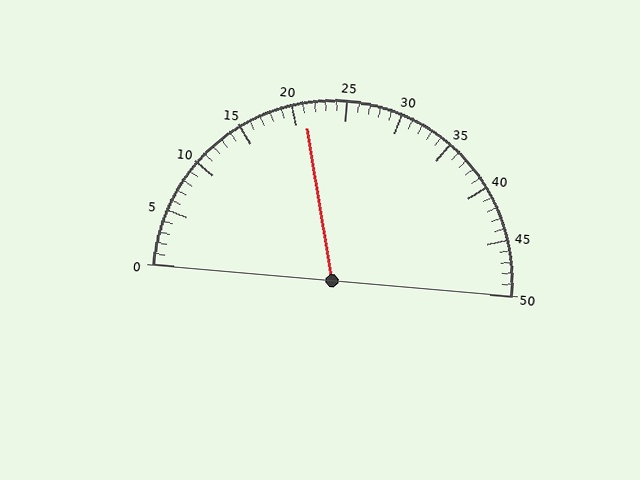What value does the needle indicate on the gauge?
The needle indicates approximately 21.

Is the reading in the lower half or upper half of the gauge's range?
The reading is in the lower half of the range (0 to 50).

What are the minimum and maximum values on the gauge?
The gauge ranges from 0 to 50.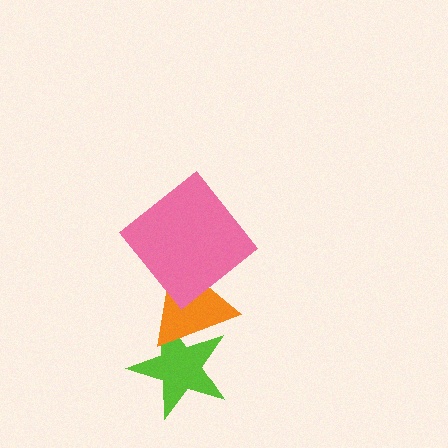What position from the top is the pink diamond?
The pink diamond is 1st from the top.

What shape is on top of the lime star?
The orange triangle is on top of the lime star.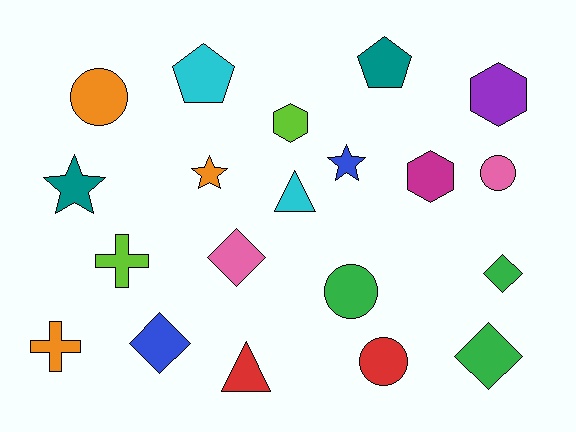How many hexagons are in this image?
There are 3 hexagons.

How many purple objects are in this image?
There is 1 purple object.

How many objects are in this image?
There are 20 objects.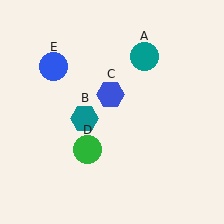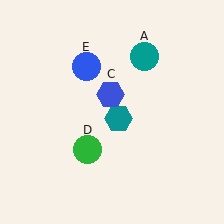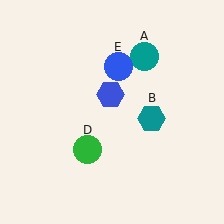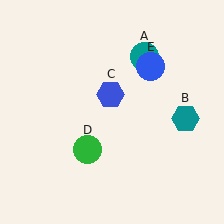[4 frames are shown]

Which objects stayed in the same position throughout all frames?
Teal circle (object A) and blue hexagon (object C) and green circle (object D) remained stationary.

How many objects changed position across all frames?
2 objects changed position: teal hexagon (object B), blue circle (object E).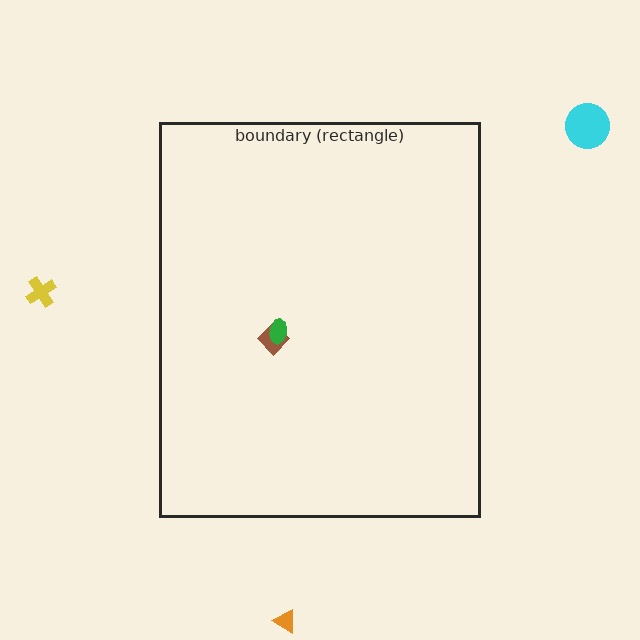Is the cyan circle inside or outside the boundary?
Outside.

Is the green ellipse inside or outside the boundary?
Inside.